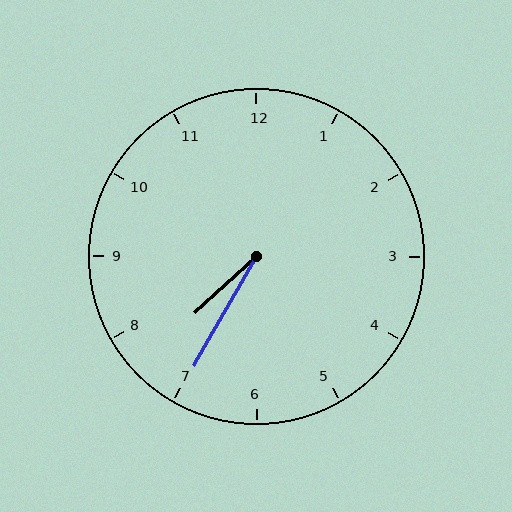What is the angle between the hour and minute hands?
Approximately 18 degrees.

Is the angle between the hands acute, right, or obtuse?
It is acute.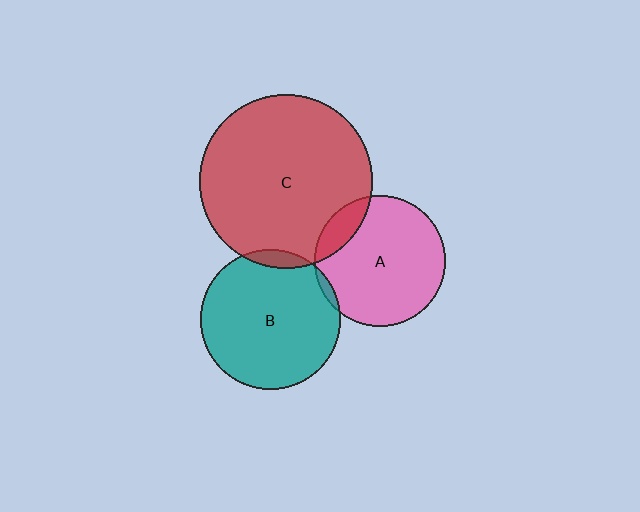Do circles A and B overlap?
Yes.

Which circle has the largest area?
Circle C (red).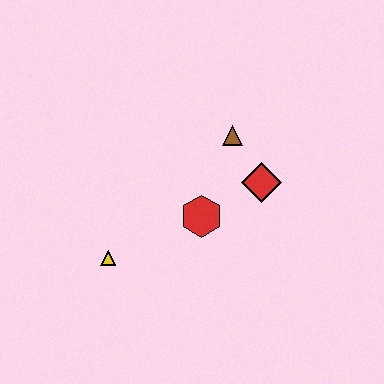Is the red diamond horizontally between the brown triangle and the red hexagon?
No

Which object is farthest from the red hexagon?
The yellow triangle is farthest from the red hexagon.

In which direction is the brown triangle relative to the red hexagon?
The brown triangle is above the red hexagon.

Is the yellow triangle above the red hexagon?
No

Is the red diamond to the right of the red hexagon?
Yes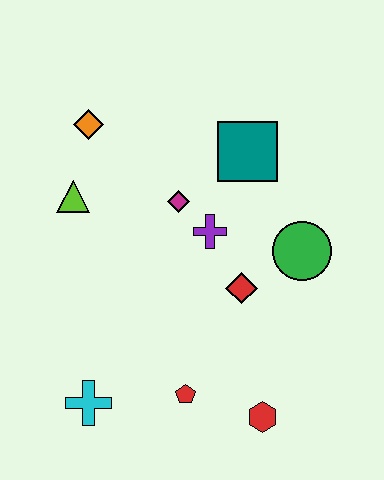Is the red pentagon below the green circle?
Yes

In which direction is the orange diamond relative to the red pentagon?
The orange diamond is above the red pentagon.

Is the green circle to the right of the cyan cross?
Yes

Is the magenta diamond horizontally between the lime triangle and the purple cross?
Yes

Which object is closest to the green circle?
The red diamond is closest to the green circle.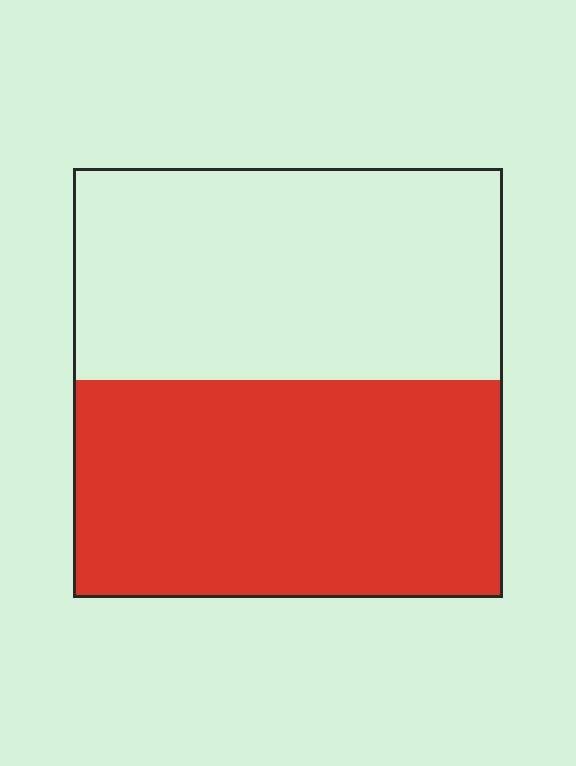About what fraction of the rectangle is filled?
About one half (1/2).